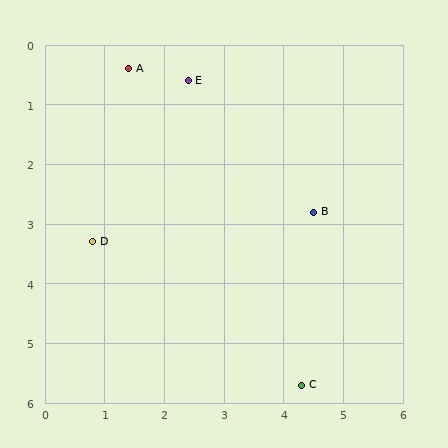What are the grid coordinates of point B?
Point B is at approximately (4.5, 2.8).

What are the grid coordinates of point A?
Point A is at approximately (1.4, 0.4).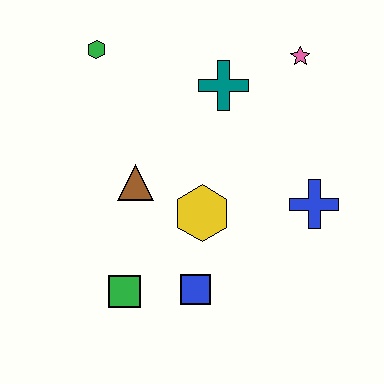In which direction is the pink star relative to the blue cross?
The pink star is above the blue cross.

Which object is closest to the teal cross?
The pink star is closest to the teal cross.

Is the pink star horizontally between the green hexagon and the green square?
No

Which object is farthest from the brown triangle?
The pink star is farthest from the brown triangle.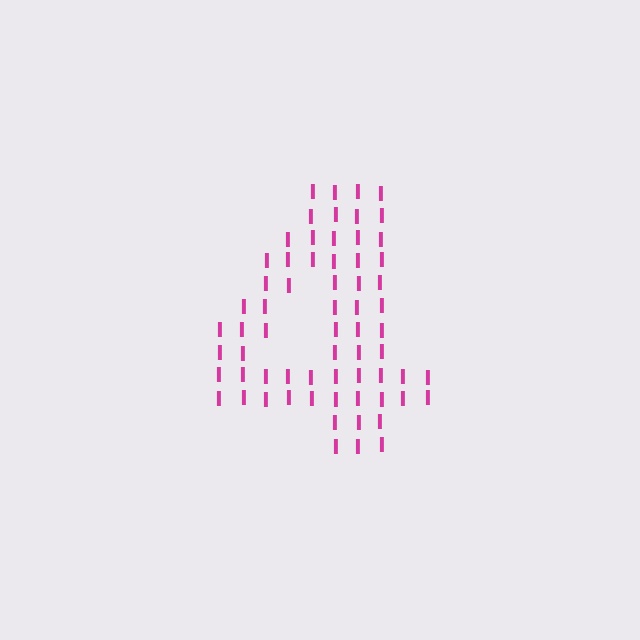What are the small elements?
The small elements are letter I's.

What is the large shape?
The large shape is the digit 4.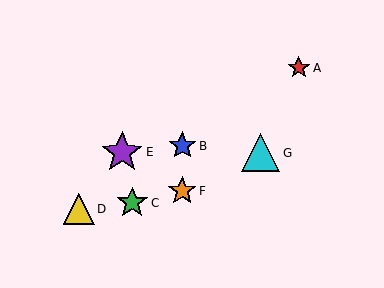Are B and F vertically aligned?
Yes, both are at x≈182.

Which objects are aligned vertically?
Objects B, F are aligned vertically.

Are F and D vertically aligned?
No, F is at x≈182 and D is at x≈79.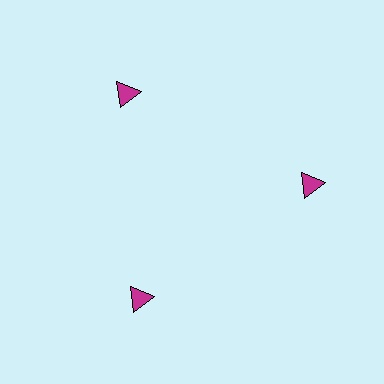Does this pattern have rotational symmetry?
Yes, this pattern has 3-fold rotational symmetry. It looks the same after rotating 120 degrees around the center.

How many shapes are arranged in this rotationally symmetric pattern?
There are 3 shapes, arranged in 3 groups of 1.